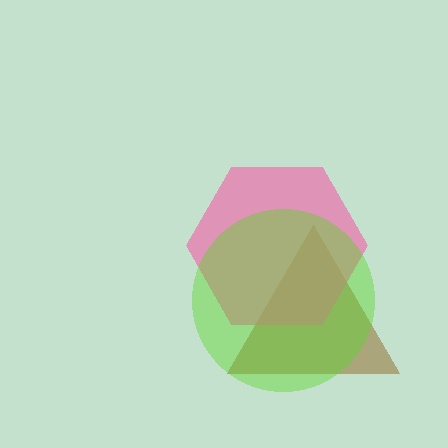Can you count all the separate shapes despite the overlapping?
Yes, there are 3 separate shapes.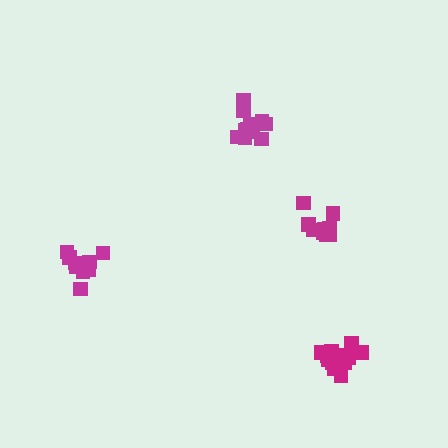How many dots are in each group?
Group 1: 9 dots, Group 2: 12 dots, Group 3: 11 dots, Group 4: 13 dots (45 total).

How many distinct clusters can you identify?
There are 4 distinct clusters.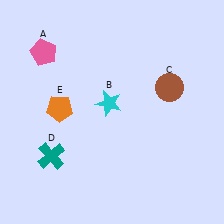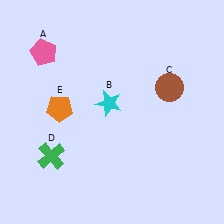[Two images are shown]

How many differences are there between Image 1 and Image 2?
There is 1 difference between the two images.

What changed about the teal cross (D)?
In Image 1, D is teal. In Image 2, it changed to green.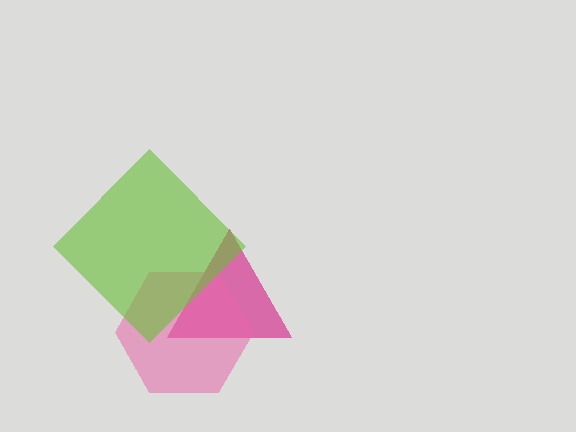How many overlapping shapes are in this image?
There are 3 overlapping shapes in the image.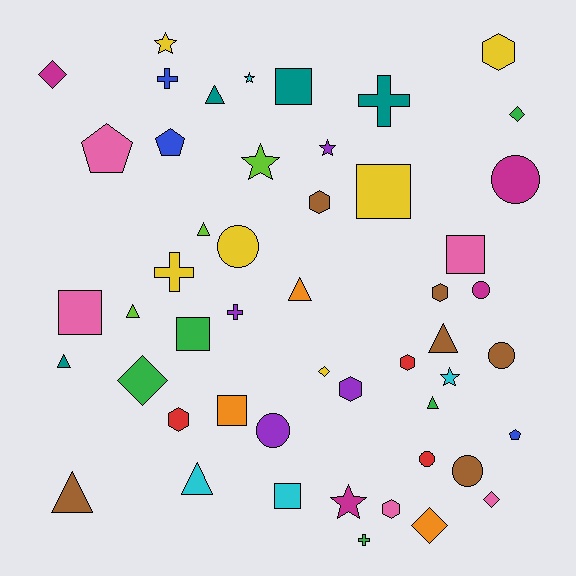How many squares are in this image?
There are 7 squares.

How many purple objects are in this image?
There are 4 purple objects.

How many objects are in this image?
There are 50 objects.